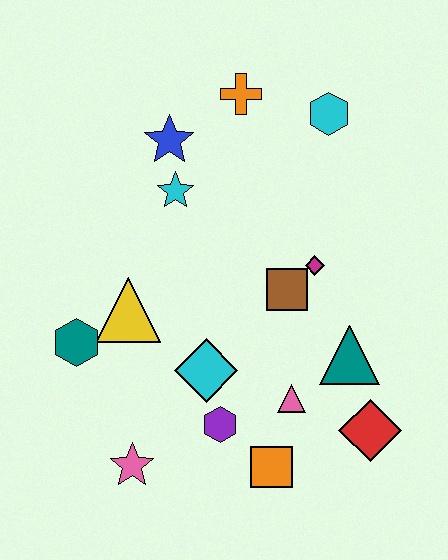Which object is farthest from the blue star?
The red diamond is farthest from the blue star.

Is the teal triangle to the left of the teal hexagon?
No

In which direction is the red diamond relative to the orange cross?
The red diamond is below the orange cross.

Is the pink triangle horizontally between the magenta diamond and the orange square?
Yes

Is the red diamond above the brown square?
No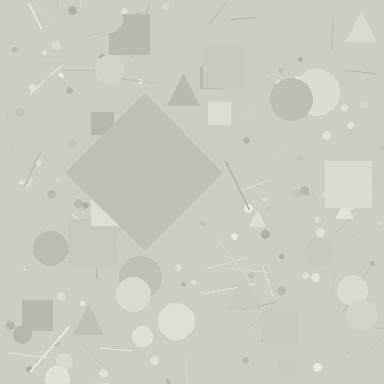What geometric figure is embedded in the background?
A diamond is embedded in the background.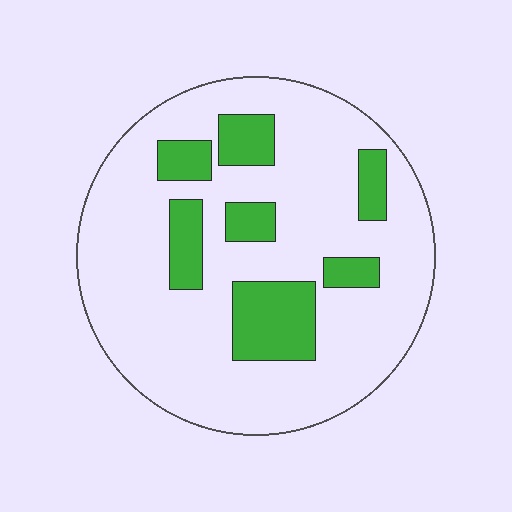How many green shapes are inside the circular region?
7.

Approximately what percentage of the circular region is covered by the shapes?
Approximately 20%.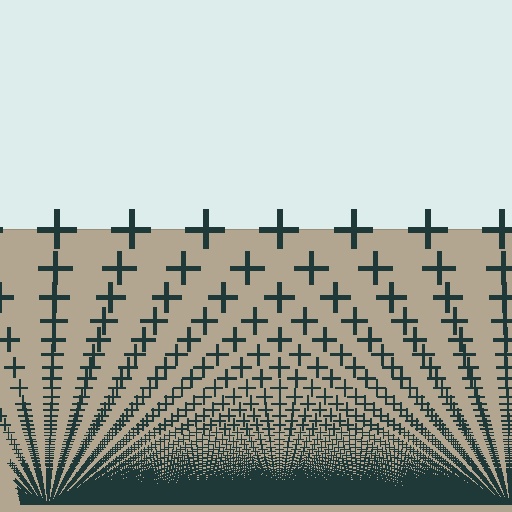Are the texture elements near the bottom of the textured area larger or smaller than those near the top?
Smaller. The gradient is inverted — elements near the bottom are smaller and denser.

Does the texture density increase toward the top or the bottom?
Density increases toward the bottom.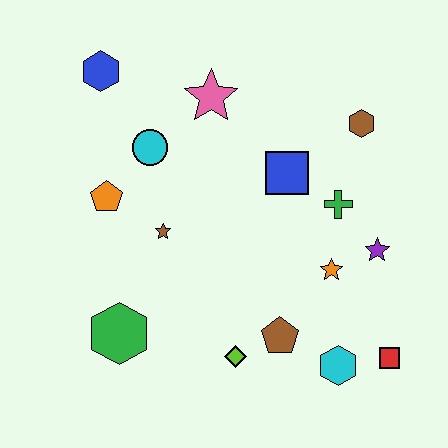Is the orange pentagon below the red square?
No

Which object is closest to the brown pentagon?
The lime diamond is closest to the brown pentagon.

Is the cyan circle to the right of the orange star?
No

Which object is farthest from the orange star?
The blue hexagon is farthest from the orange star.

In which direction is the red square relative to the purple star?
The red square is below the purple star.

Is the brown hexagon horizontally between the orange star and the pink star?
No